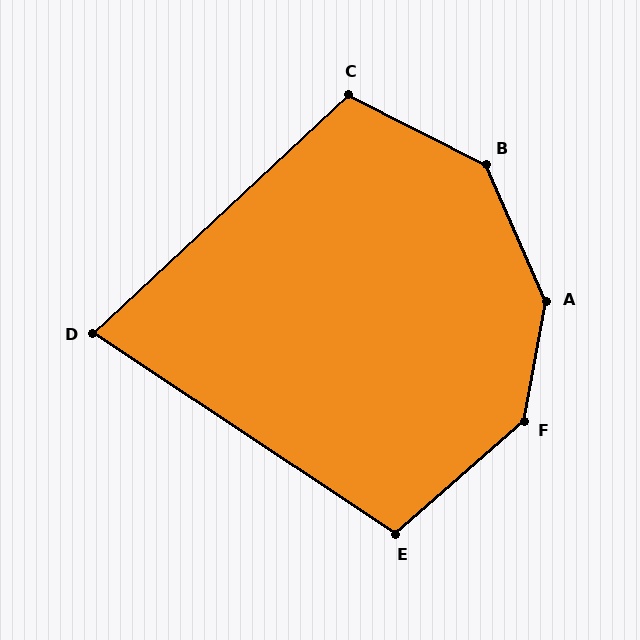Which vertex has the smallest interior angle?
D, at approximately 77 degrees.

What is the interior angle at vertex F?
Approximately 142 degrees (obtuse).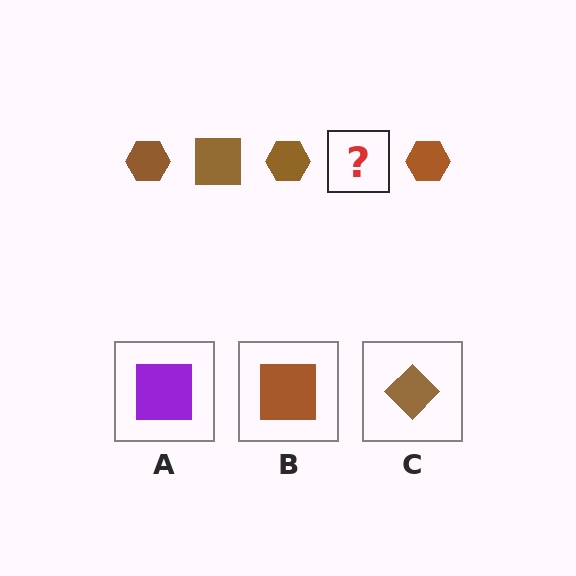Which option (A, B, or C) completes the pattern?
B.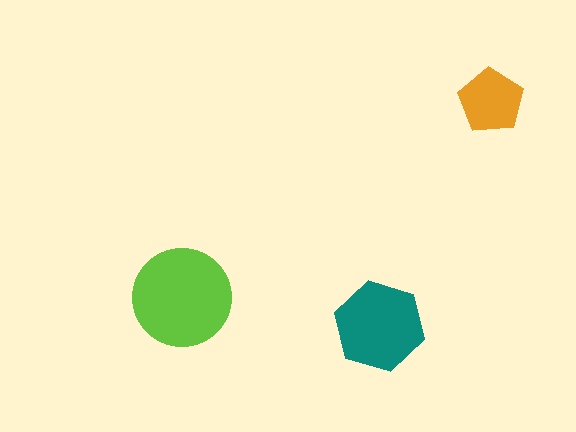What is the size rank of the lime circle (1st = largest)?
1st.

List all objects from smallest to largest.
The orange pentagon, the teal hexagon, the lime circle.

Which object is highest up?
The orange pentagon is topmost.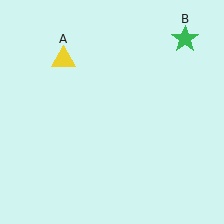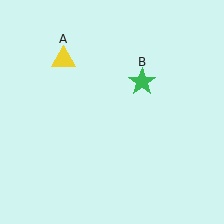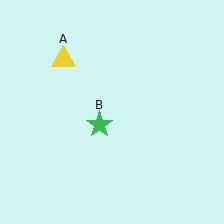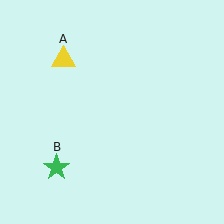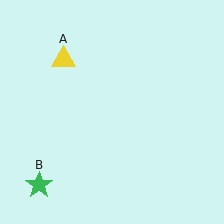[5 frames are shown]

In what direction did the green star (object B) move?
The green star (object B) moved down and to the left.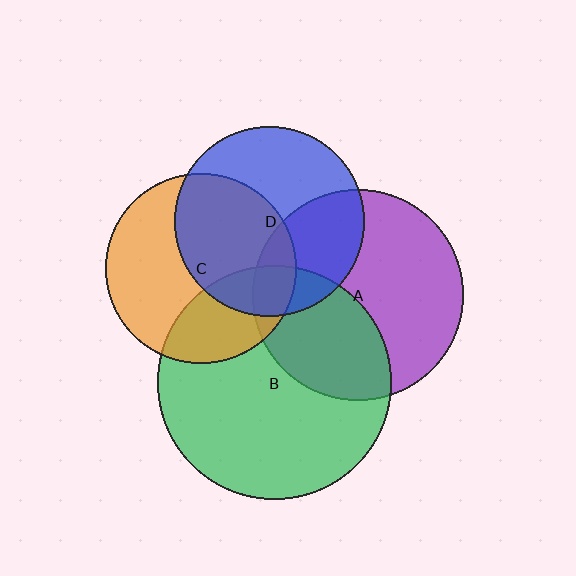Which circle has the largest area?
Circle B (green).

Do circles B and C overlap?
Yes.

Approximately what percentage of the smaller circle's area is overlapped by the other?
Approximately 30%.